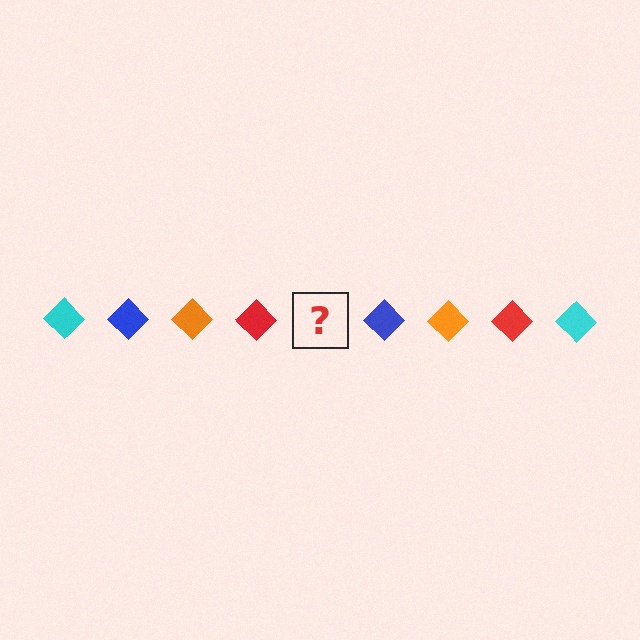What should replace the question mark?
The question mark should be replaced with a cyan diamond.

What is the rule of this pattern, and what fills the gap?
The rule is that the pattern cycles through cyan, blue, orange, red diamonds. The gap should be filled with a cyan diamond.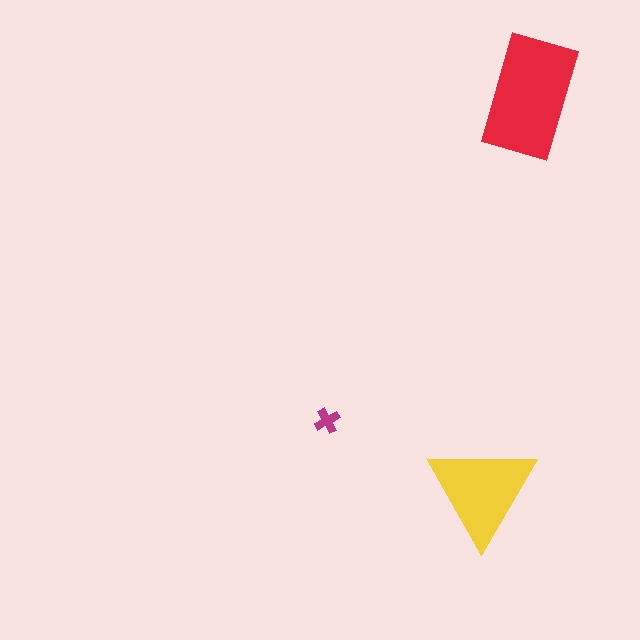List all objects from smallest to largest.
The magenta cross, the yellow triangle, the red rectangle.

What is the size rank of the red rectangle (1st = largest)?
1st.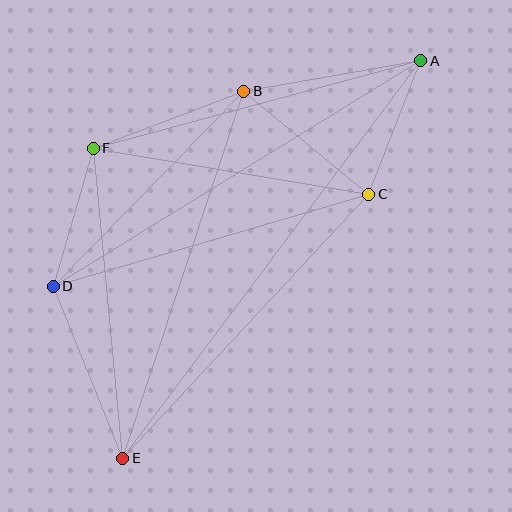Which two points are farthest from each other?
Points A and E are farthest from each other.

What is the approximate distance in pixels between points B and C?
The distance between B and C is approximately 162 pixels.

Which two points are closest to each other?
Points D and F are closest to each other.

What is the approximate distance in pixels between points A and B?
The distance between A and B is approximately 179 pixels.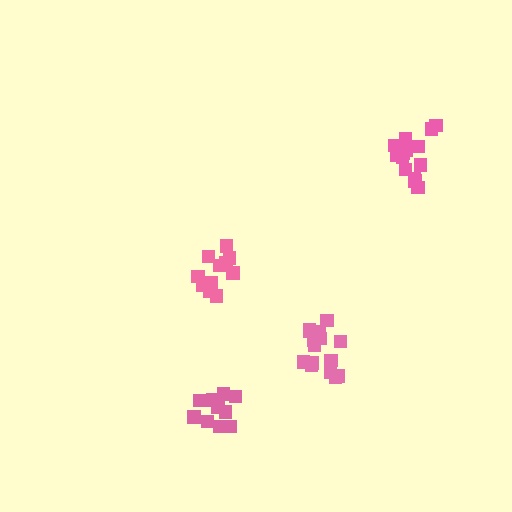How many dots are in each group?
Group 1: 11 dots, Group 2: 15 dots, Group 3: 14 dots, Group 4: 10 dots (50 total).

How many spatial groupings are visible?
There are 4 spatial groupings.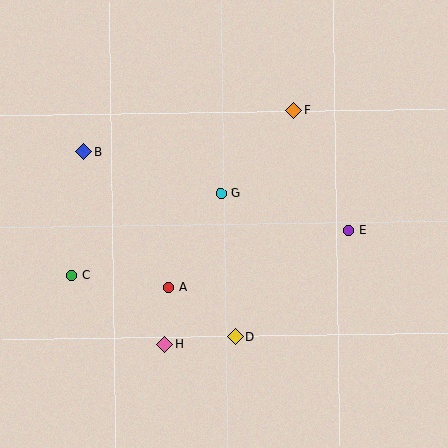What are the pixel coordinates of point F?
Point F is at (294, 110).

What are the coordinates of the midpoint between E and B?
The midpoint between E and B is at (216, 191).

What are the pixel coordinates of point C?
Point C is at (72, 275).